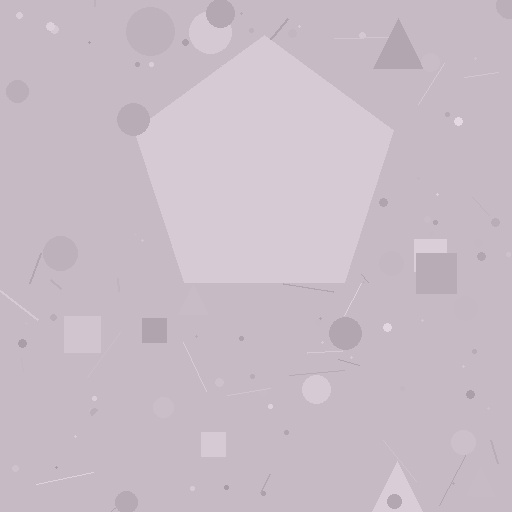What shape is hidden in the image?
A pentagon is hidden in the image.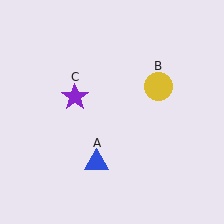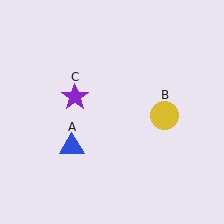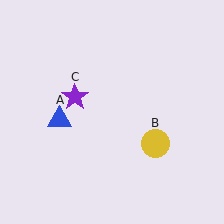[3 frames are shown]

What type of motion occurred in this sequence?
The blue triangle (object A), yellow circle (object B) rotated clockwise around the center of the scene.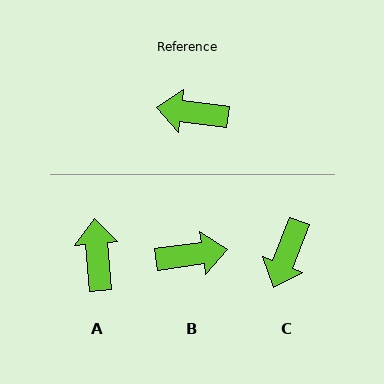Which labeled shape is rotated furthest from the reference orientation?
B, about 165 degrees away.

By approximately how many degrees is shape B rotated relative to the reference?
Approximately 165 degrees clockwise.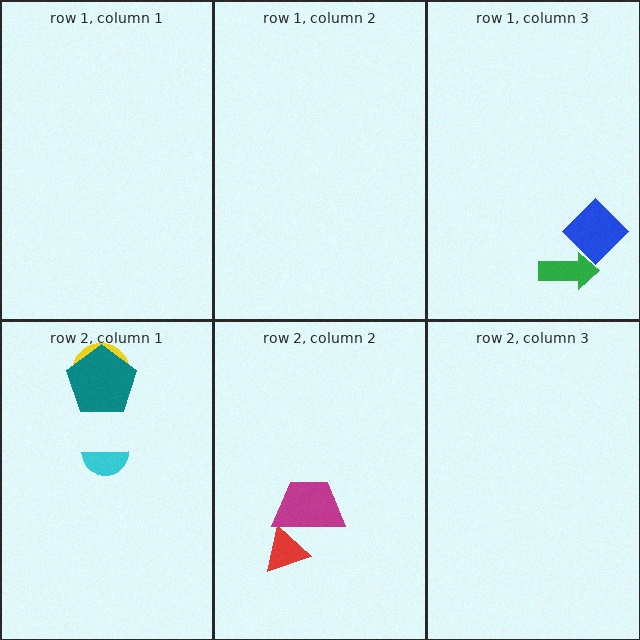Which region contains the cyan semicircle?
The row 2, column 1 region.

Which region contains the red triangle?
The row 2, column 2 region.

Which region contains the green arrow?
The row 1, column 3 region.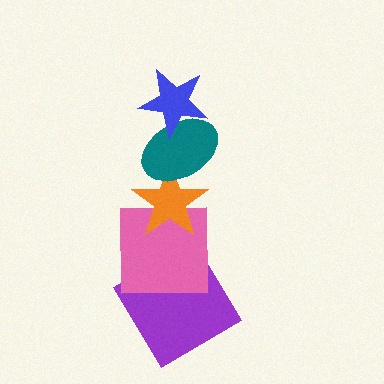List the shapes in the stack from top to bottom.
From top to bottom: the blue star, the teal ellipse, the orange star, the pink square, the purple diamond.